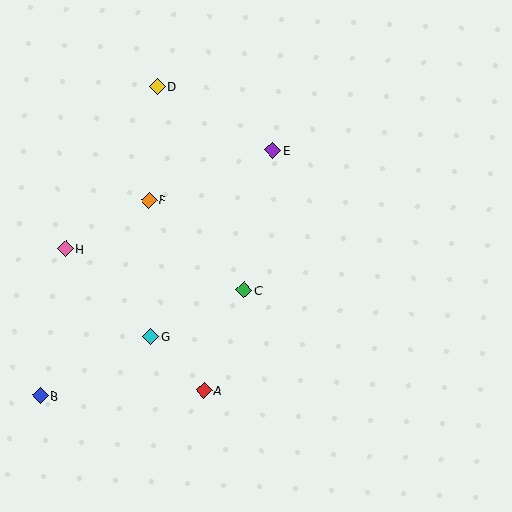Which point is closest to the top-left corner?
Point D is closest to the top-left corner.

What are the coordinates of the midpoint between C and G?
The midpoint between C and G is at (198, 313).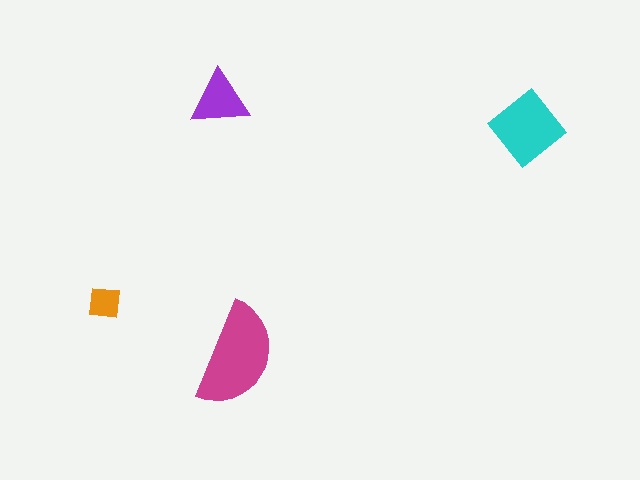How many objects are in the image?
There are 4 objects in the image.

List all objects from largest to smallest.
The magenta semicircle, the cyan diamond, the purple triangle, the orange square.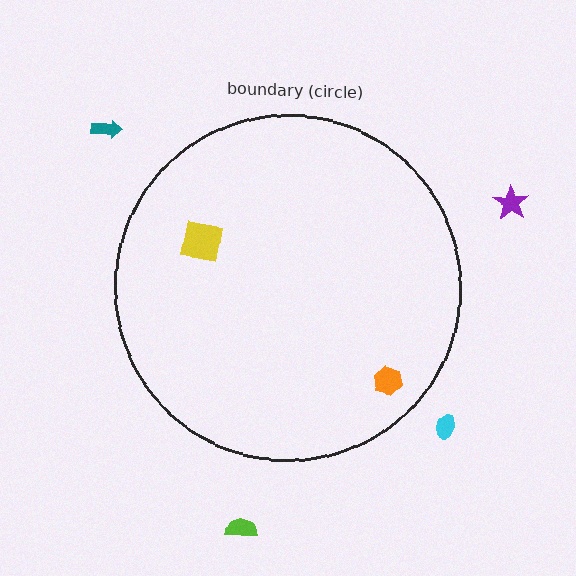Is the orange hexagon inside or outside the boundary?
Inside.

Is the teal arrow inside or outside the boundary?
Outside.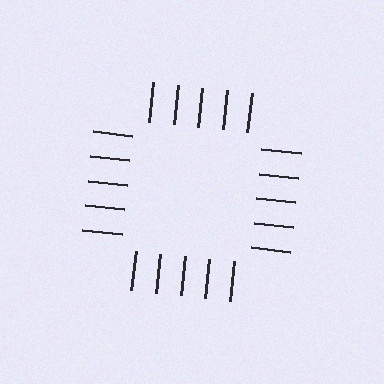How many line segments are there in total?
20 — 5 along each of the 4 edges.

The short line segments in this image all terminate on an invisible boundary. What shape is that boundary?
An illusory square — the line segments terminate on its edges but no continuous stroke is drawn.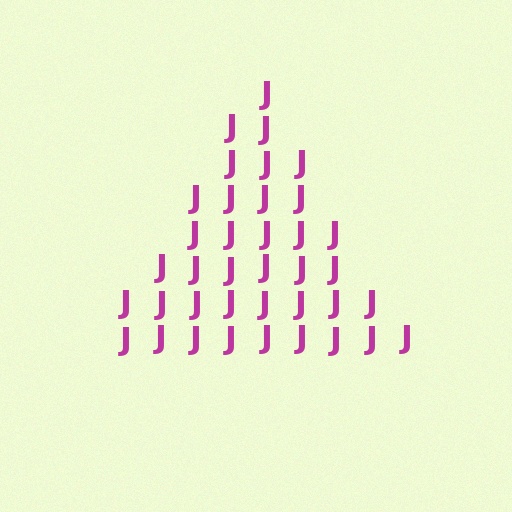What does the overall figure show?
The overall figure shows a triangle.